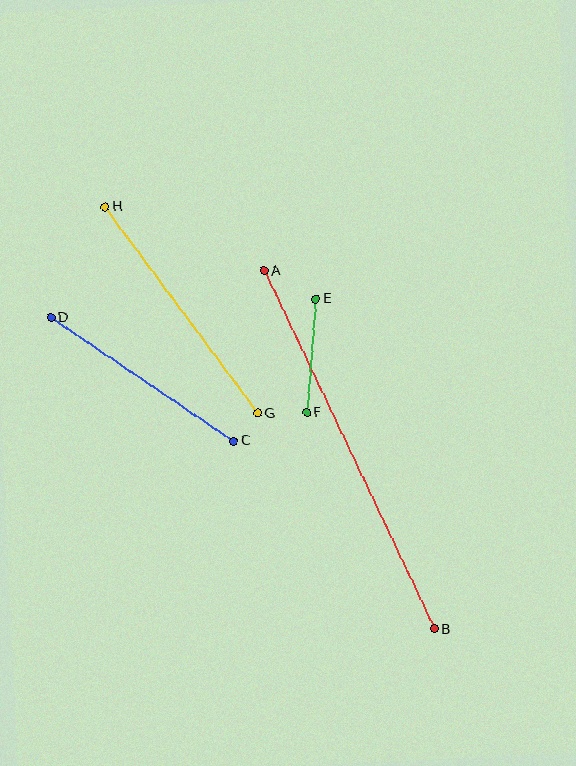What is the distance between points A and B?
The distance is approximately 397 pixels.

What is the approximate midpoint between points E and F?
The midpoint is at approximately (311, 356) pixels.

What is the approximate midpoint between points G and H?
The midpoint is at approximately (181, 310) pixels.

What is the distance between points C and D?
The distance is approximately 220 pixels.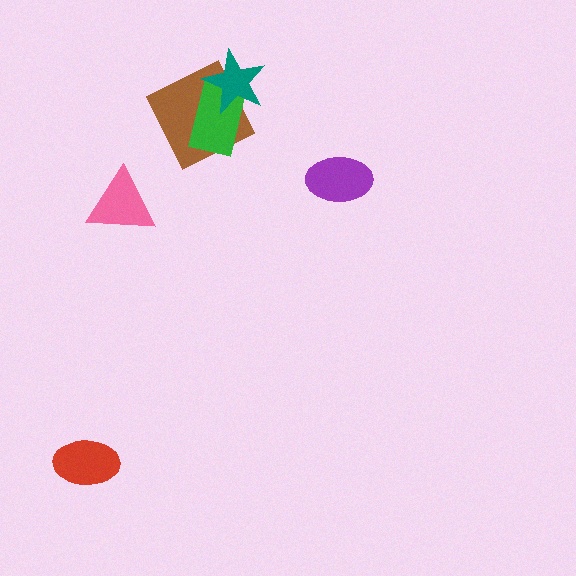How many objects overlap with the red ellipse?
0 objects overlap with the red ellipse.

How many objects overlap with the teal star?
2 objects overlap with the teal star.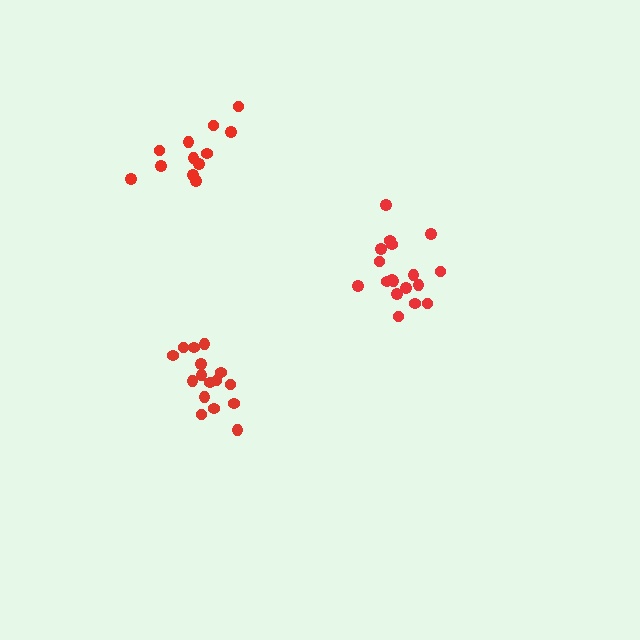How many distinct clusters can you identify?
There are 3 distinct clusters.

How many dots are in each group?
Group 1: 18 dots, Group 2: 12 dots, Group 3: 16 dots (46 total).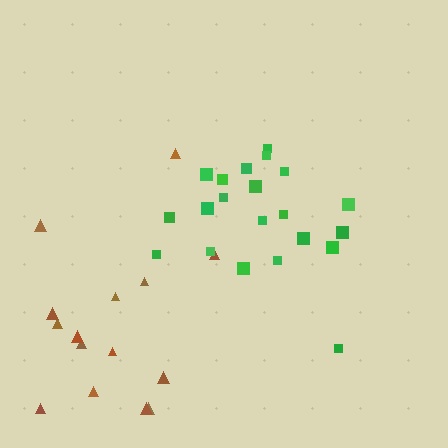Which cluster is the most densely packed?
Brown.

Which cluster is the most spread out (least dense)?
Green.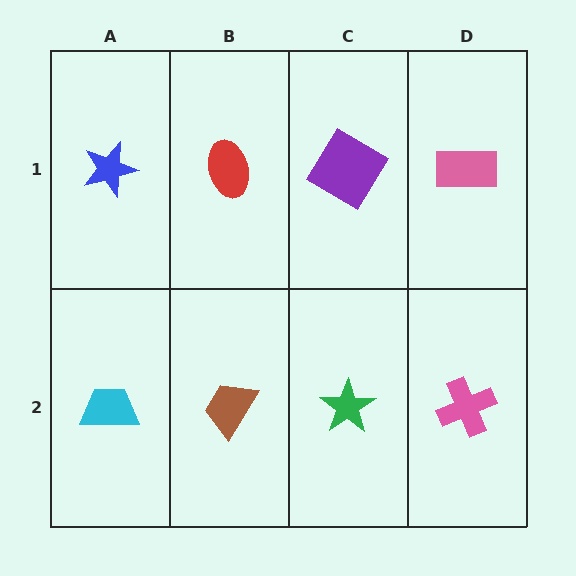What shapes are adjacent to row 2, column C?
A purple diamond (row 1, column C), a brown trapezoid (row 2, column B), a pink cross (row 2, column D).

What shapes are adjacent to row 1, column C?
A green star (row 2, column C), a red ellipse (row 1, column B), a pink rectangle (row 1, column D).